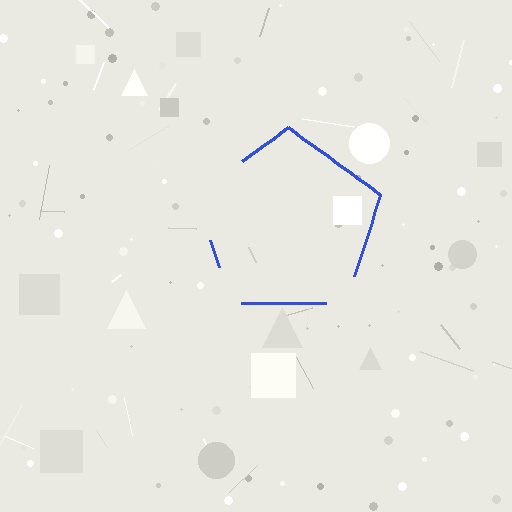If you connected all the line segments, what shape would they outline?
They would outline a pentagon.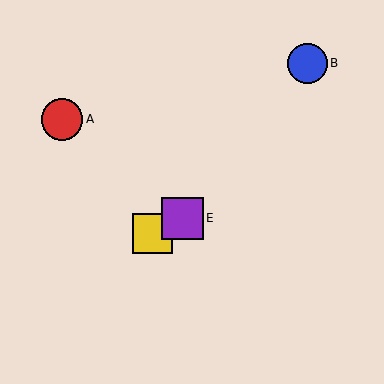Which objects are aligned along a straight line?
Objects C, D, E are aligned along a straight line.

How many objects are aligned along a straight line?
3 objects (C, D, E) are aligned along a straight line.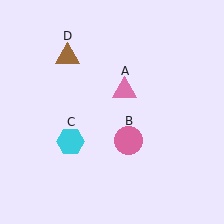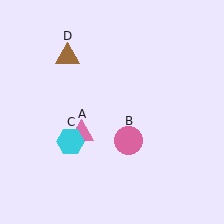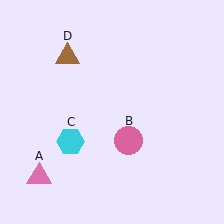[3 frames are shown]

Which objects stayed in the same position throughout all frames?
Pink circle (object B) and cyan hexagon (object C) and brown triangle (object D) remained stationary.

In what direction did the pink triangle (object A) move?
The pink triangle (object A) moved down and to the left.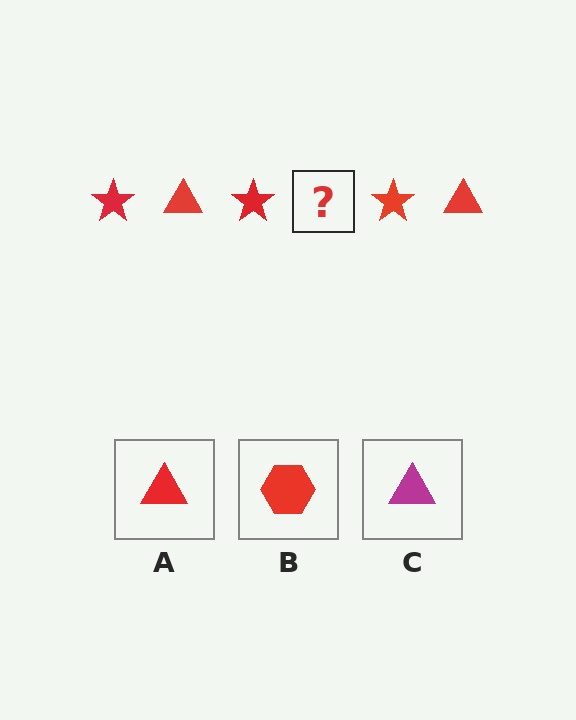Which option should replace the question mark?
Option A.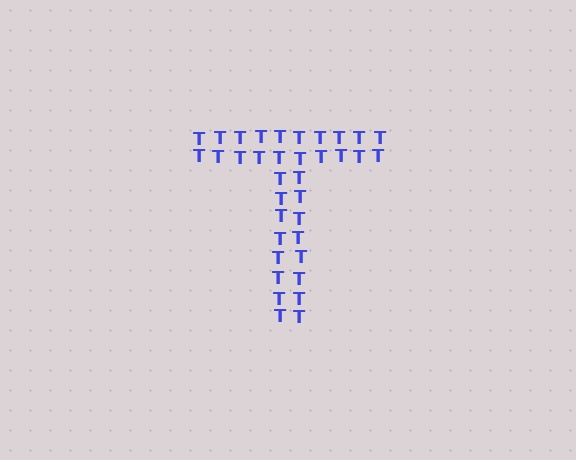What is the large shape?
The large shape is the letter T.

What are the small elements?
The small elements are letter T's.